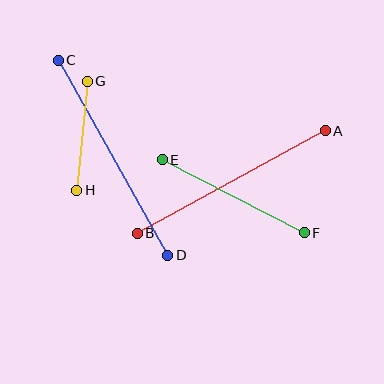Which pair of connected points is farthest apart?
Points C and D are farthest apart.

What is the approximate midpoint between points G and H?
The midpoint is at approximately (82, 136) pixels.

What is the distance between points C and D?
The distance is approximately 224 pixels.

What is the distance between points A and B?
The distance is approximately 214 pixels.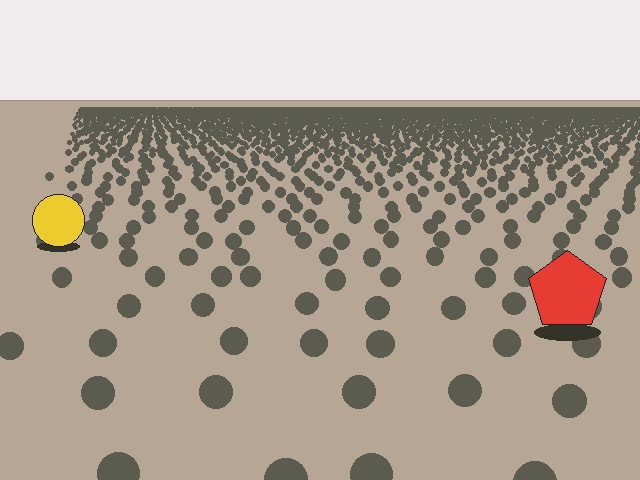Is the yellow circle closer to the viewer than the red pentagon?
No. The red pentagon is closer — you can tell from the texture gradient: the ground texture is coarser near it.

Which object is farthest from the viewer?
The yellow circle is farthest from the viewer. It appears smaller and the ground texture around it is denser.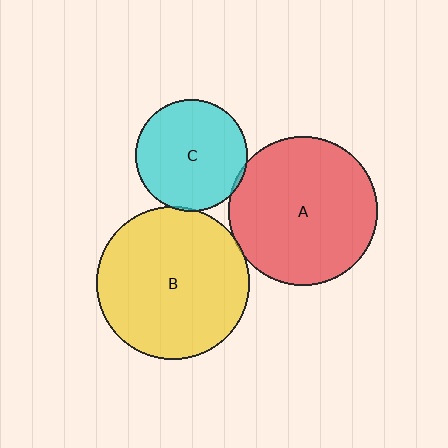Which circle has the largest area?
Circle B (yellow).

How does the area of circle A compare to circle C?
Approximately 1.8 times.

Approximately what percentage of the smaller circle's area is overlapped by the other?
Approximately 5%.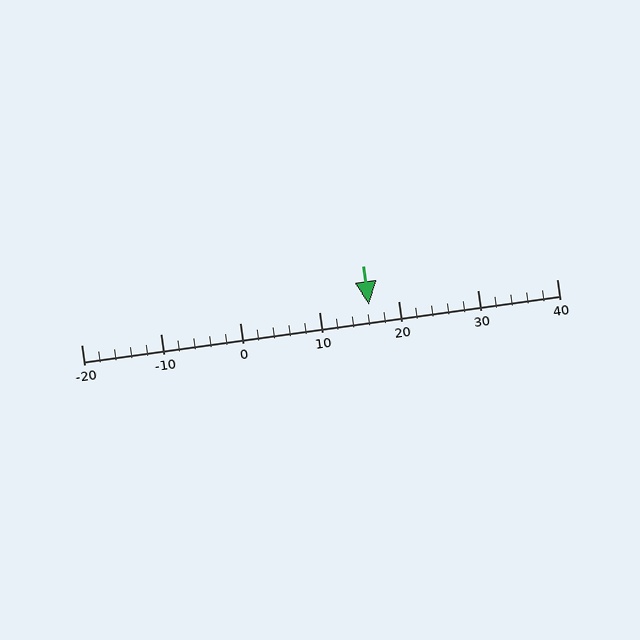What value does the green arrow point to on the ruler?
The green arrow points to approximately 16.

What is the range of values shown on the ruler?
The ruler shows values from -20 to 40.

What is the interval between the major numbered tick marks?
The major tick marks are spaced 10 units apart.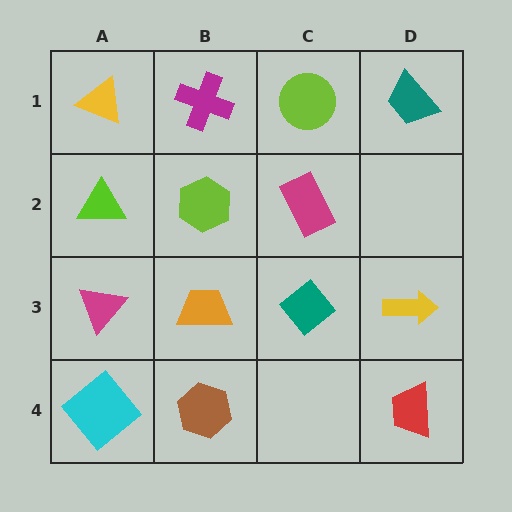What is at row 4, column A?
A cyan diamond.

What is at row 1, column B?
A magenta cross.